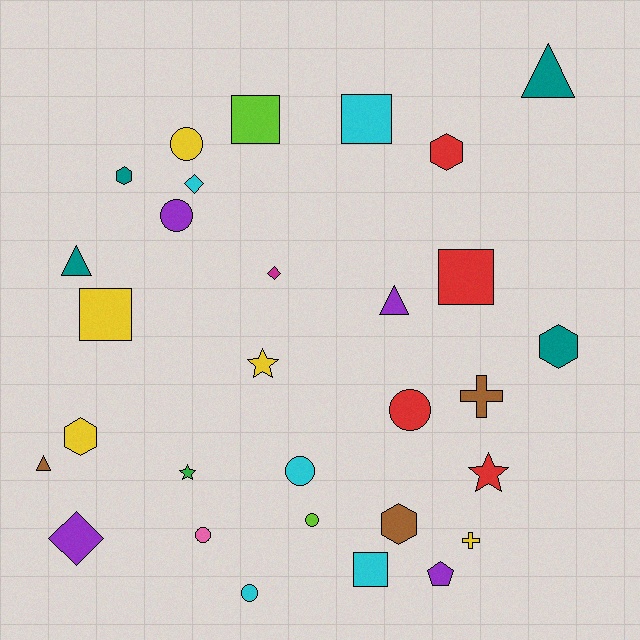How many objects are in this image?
There are 30 objects.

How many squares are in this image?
There are 5 squares.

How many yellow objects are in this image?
There are 5 yellow objects.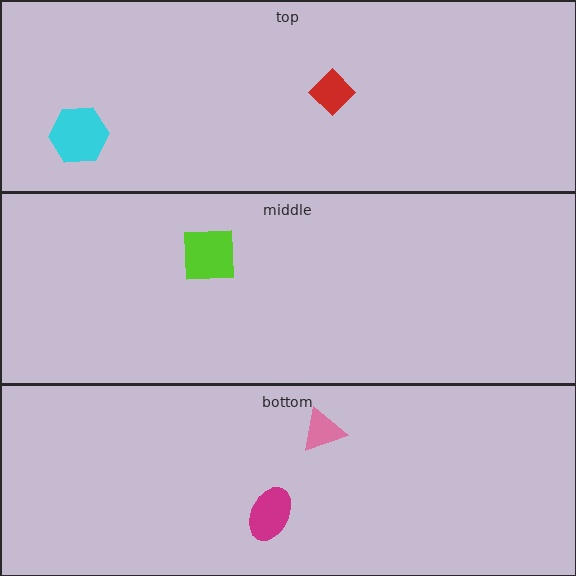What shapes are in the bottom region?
The magenta ellipse, the pink triangle.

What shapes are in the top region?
The cyan hexagon, the red diamond.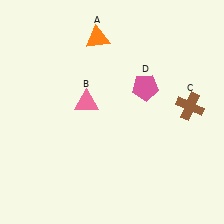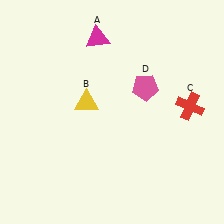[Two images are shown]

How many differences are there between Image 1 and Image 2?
There are 3 differences between the two images.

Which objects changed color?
A changed from orange to magenta. B changed from pink to yellow. C changed from brown to red.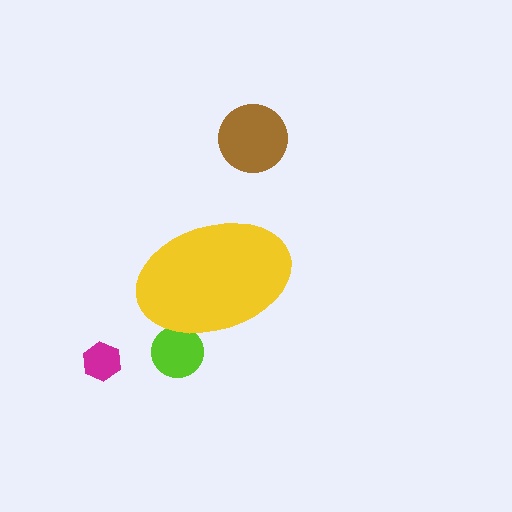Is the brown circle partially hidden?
No, the brown circle is fully visible.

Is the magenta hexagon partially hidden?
No, the magenta hexagon is fully visible.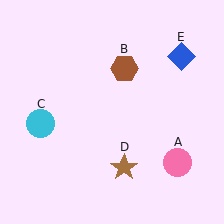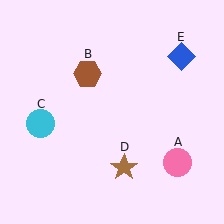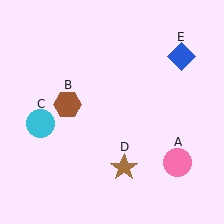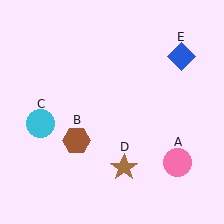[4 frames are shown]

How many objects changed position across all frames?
1 object changed position: brown hexagon (object B).